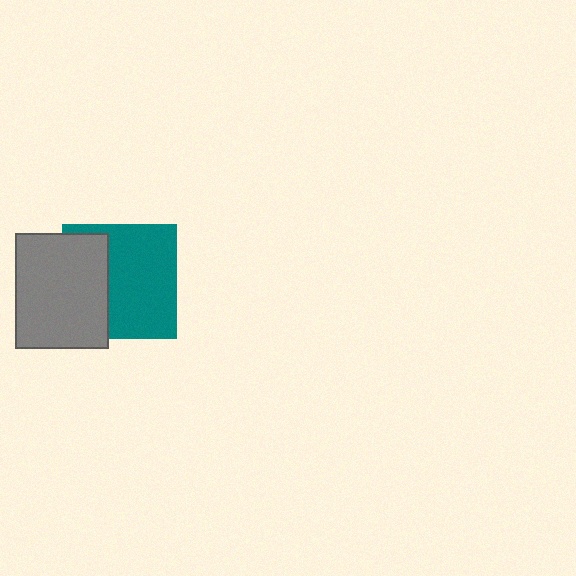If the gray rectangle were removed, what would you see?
You would see the complete teal square.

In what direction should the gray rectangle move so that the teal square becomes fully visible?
The gray rectangle should move left. That is the shortest direction to clear the overlap and leave the teal square fully visible.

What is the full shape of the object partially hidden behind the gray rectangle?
The partially hidden object is a teal square.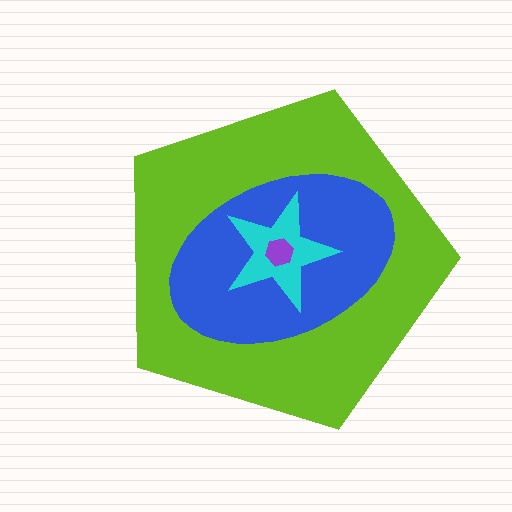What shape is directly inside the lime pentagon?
The blue ellipse.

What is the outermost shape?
The lime pentagon.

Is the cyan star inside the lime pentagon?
Yes.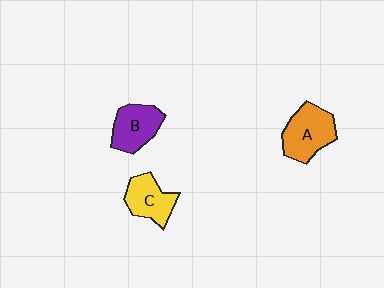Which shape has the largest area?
Shape A (orange).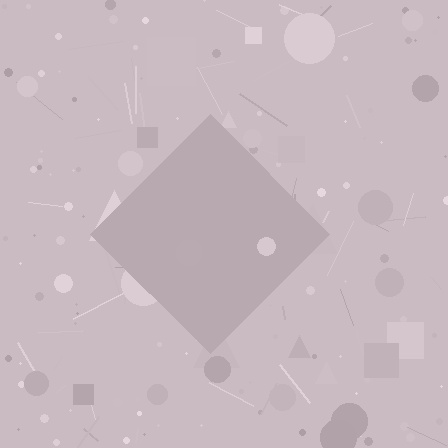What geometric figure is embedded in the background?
A diamond is embedded in the background.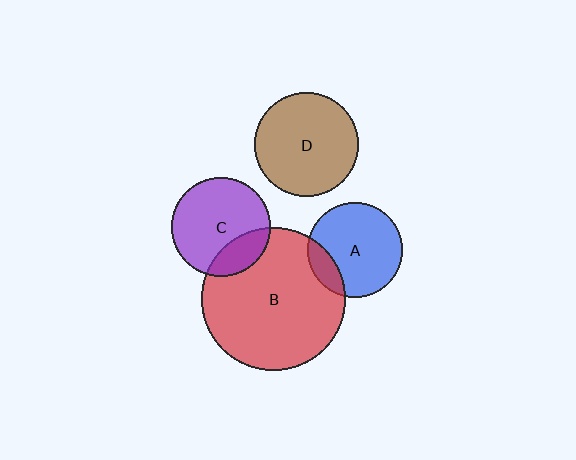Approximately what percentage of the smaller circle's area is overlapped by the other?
Approximately 15%.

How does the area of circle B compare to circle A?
Approximately 2.3 times.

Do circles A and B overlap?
Yes.